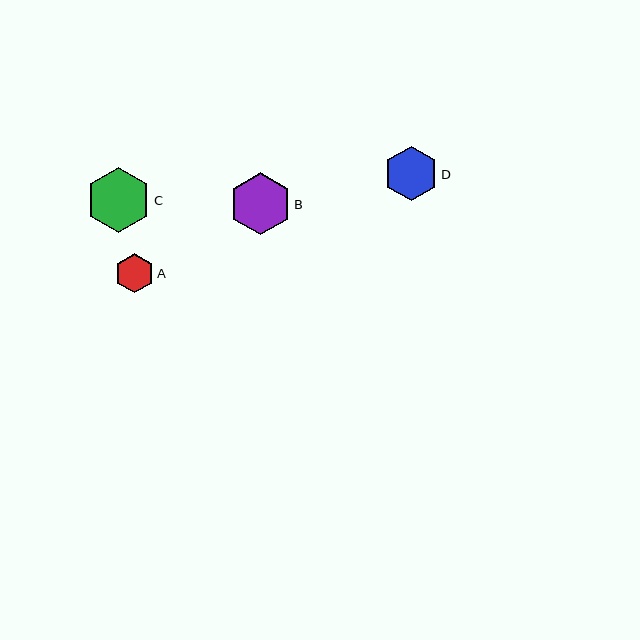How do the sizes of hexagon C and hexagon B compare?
Hexagon C and hexagon B are approximately the same size.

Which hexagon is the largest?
Hexagon C is the largest with a size of approximately 66 pixels.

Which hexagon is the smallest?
Hexagon A is the smallest with a size of approximately 39 pixels.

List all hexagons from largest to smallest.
From largest to smallest: C, B, D, A.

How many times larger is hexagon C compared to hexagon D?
Hexagon C is approximately 1.2 times the size of hexagon D.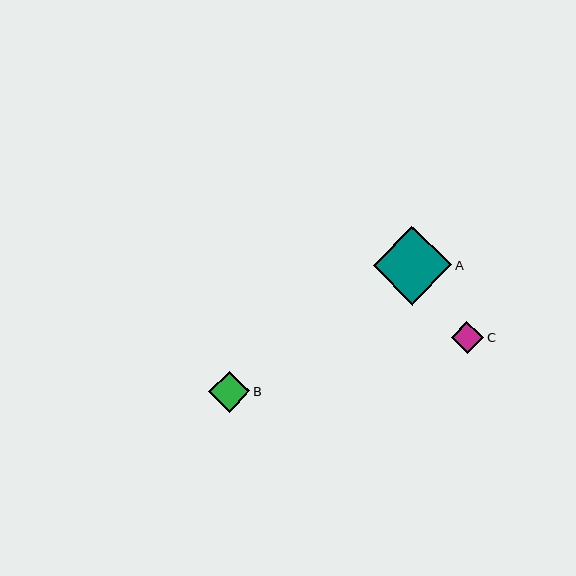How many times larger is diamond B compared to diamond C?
Diamond B is approximately 1.3 times the size of diamond C.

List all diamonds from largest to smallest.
From largest to smallest: A, B, C.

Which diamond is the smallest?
Diamond C is the smallest with a size of approximately 32 pixels.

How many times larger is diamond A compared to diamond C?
Diamond A is approximately 2.5 times the size of diamond C.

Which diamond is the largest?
Diamond A is the largest with a size of approximately 79 pixels.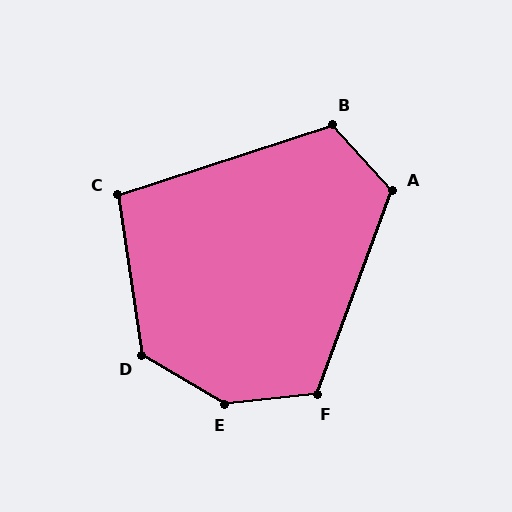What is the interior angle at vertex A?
Approximately 117 degrees (obtuse).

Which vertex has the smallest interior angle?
C, at approximately 99 degrees.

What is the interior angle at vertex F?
Approximately 116 degrees (obtuse).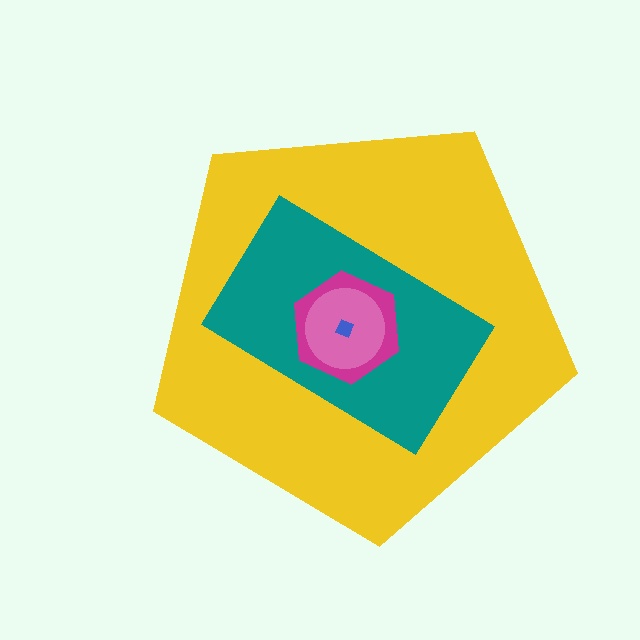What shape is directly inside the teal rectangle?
The magenta hexagon.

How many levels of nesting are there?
5.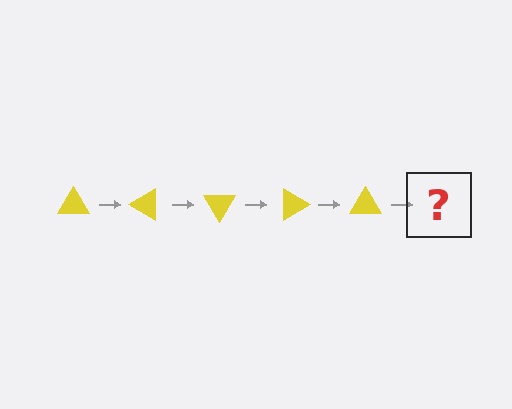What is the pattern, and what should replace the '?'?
The pattern is that the triangle rotates 30 degrees each step. The '?' should be a yellow triangle rotated 150 degrees.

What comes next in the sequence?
The next element should be a yellow triangle rotated 150 degrees.